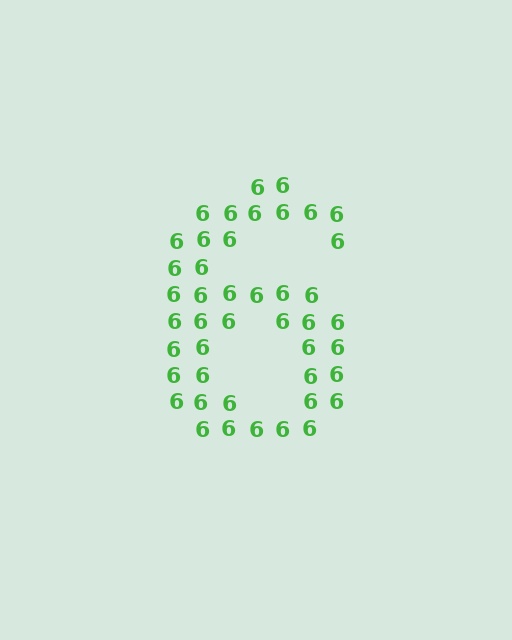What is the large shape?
The large shape is the digit 6.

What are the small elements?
The small elements are digit 6's.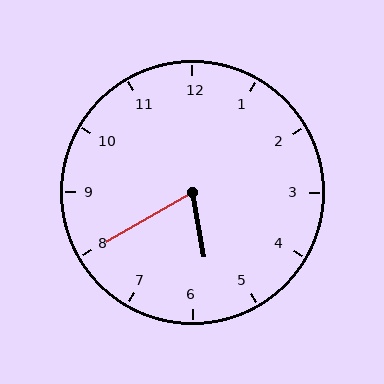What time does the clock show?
5:40.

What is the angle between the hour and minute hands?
Approximately 70 degrees.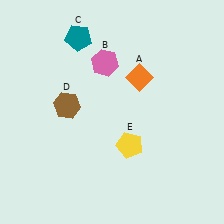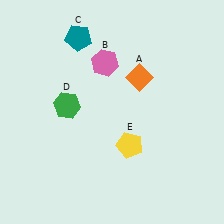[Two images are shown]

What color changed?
The hexagon (D) changed from brown in Image 1 to green in Image 2.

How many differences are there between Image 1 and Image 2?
There is 1 difference between the two images.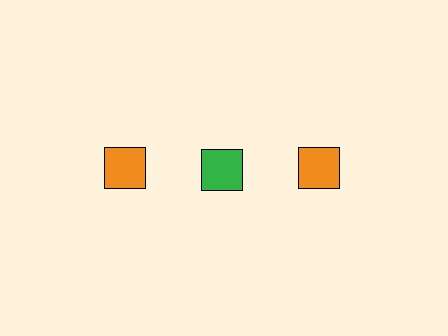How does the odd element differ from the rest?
It has a different color: green instead of orange.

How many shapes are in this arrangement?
There are 3 shapes arranged in a grid pattern.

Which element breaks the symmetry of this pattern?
The green square in the top row, second from left column breaks the symmetry. All other shapes are orange squares.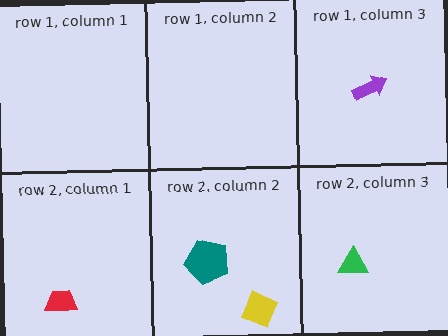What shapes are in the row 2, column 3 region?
The green triangle.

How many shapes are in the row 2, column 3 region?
1.